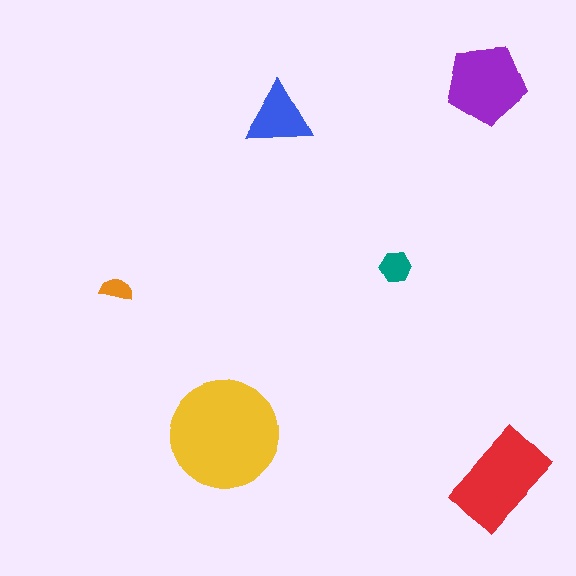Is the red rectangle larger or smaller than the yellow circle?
Smaller.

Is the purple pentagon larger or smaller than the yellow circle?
Smaller.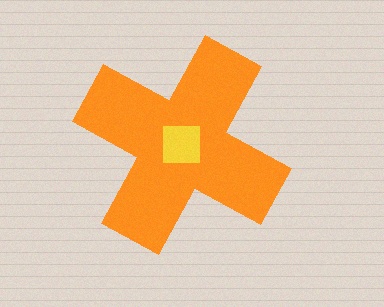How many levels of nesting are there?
2.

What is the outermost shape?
The orange cross.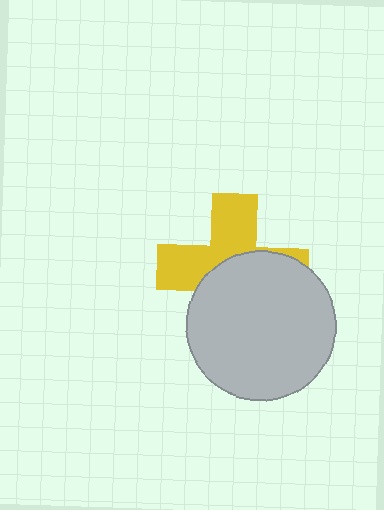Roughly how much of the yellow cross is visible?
About half of it is visible (roughly 47%).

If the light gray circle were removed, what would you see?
You would see the complete yellow cross.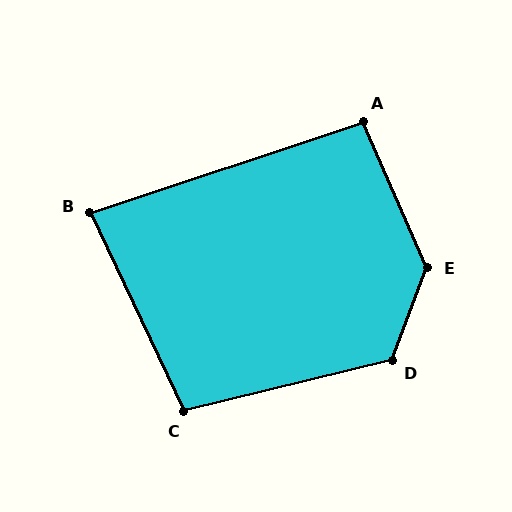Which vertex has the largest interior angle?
E, at approximately 136 degrees.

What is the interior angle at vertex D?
Approximately 124 degrees (obtuse).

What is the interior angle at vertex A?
Approximately 95 degrees (obtuse).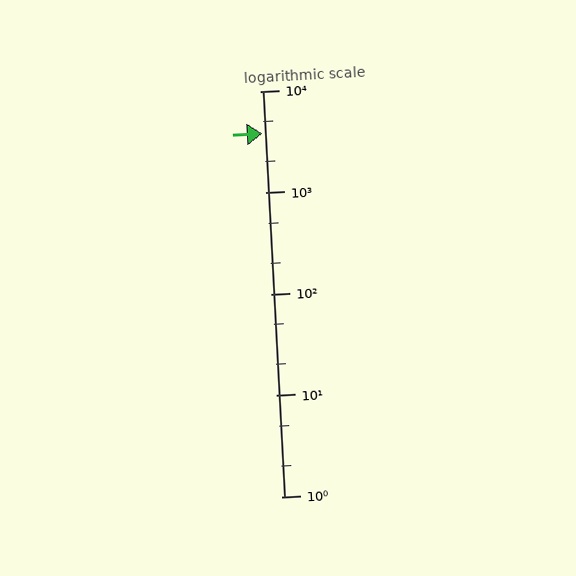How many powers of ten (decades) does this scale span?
The scale spans 4 decades, from 1 to 10000.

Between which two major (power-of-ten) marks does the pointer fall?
The pointer is between 1000 and 10000.